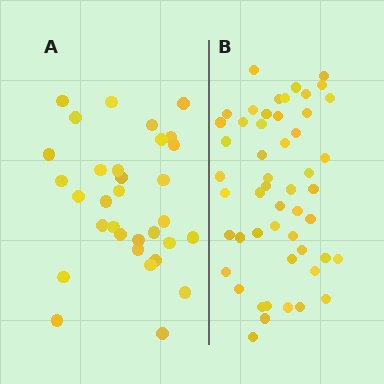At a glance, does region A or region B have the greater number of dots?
Region B (the right region) has more dots.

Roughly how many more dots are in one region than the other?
Region B has approximately 20 more dots than region A.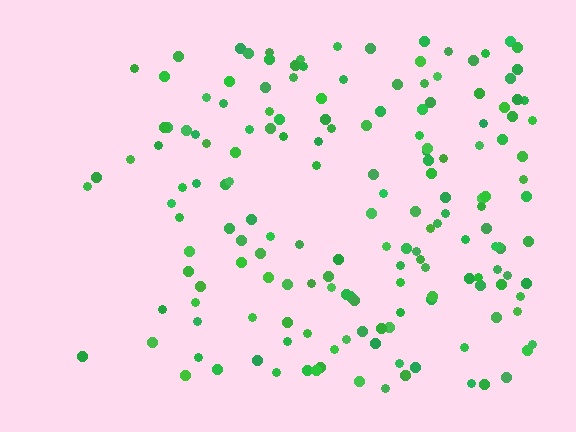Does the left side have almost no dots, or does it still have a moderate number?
Still a moderate number, just noticeably fewer than the right.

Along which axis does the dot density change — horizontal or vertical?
Horizontal.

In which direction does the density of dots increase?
From left to right, with the right side densest.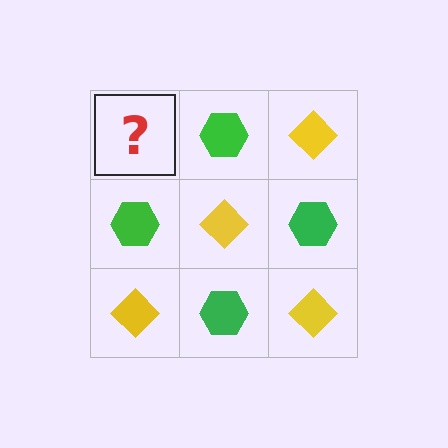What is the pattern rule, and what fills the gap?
The rule is that it alternates yellow diamond and green hexagon in a checkerboard pattern. The gap should be filled with a yellow diamond.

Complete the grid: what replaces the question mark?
The question mark should be replaced with a yellow diamond.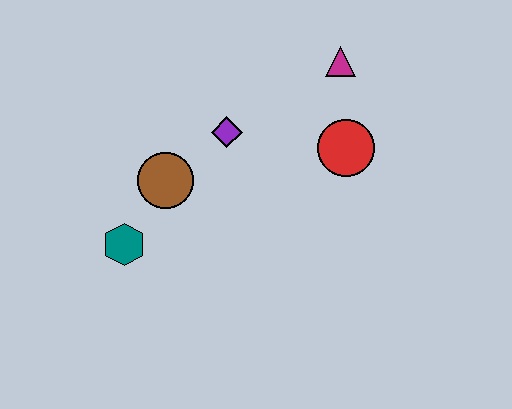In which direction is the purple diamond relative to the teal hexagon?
The purple diamond is above the teal hexagon.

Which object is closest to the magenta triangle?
The red circle is closest to the magenta triangle.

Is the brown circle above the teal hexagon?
Yes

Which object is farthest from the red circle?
The teal hexagon is farthest from the red circle.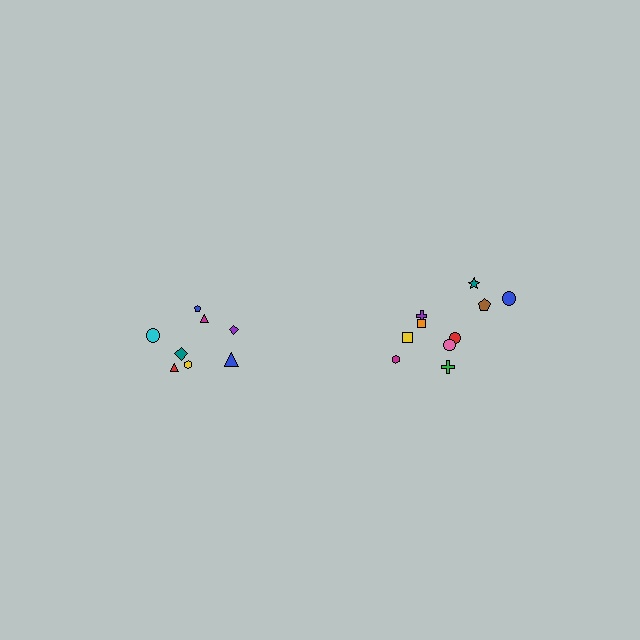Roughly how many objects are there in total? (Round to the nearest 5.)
Roughly 20 objects in total.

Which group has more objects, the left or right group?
The right group.